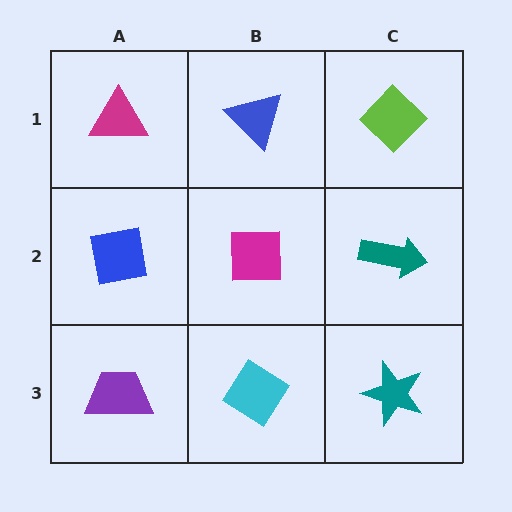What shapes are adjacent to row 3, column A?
A blue square (row 2, column A), a cyan diamond (row 3, column B).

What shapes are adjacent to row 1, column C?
A teal arrow (row 2, column C), a blue triangle (row 1, column B).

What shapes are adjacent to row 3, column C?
A teal arrow (row 2, column C), a cyan diamond (row 3, column B).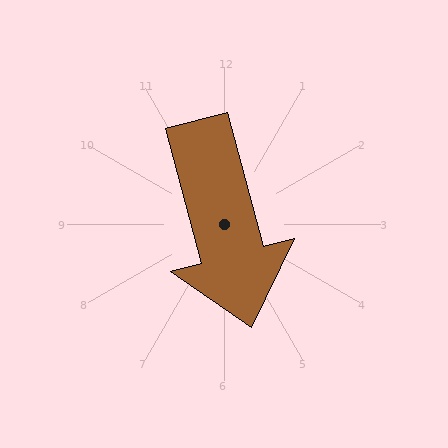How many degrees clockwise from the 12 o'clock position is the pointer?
Approximately 165 degrees.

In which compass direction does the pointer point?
South.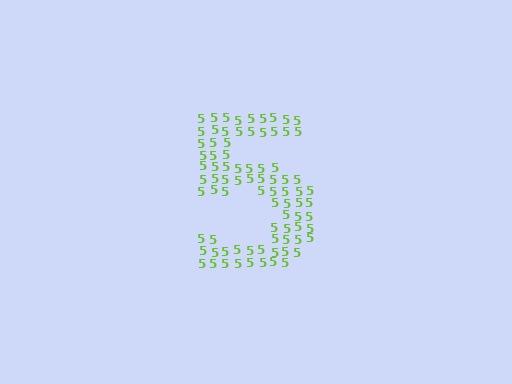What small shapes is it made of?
It is made of small digit 5's.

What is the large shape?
The large shape is the digit 5.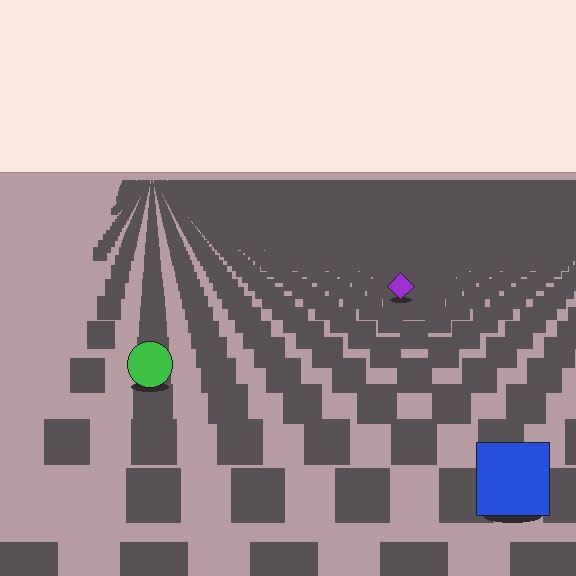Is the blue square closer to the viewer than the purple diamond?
Yes. The blue square is closer — you can tell from the texture gradient: the ground texture is coarser near it.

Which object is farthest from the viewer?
The purple diamond is farthest from the viewer. It appears smaller and the ground texture around it is denser.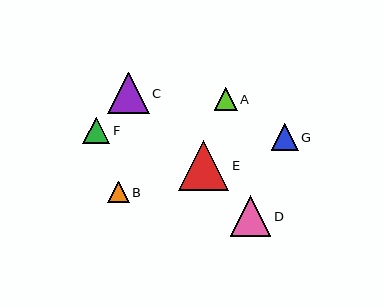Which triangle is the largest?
Triangle E is the largest with a size of approximately 51 pixels.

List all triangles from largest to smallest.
From largest to smallest: E, C, D, G, F, A, B.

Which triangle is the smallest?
Triangle B is the smallest with a size of approximately 22 pixels.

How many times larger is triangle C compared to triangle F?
Triangle C is approximately 1.5 times the size of triangle F.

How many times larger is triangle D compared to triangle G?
Triangle D is approximately 1.5 times the size of triangle G.